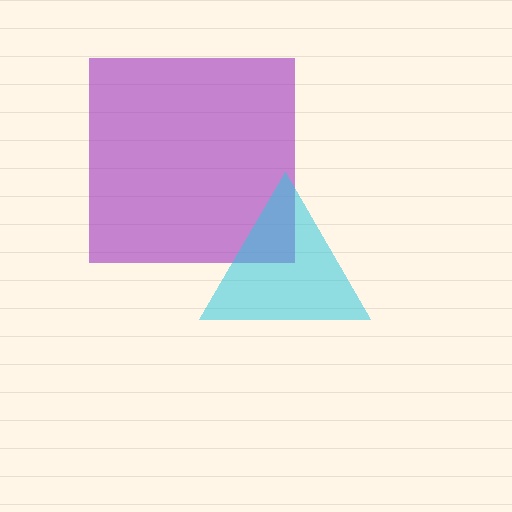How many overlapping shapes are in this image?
There are 2 overlapping shapes in the image.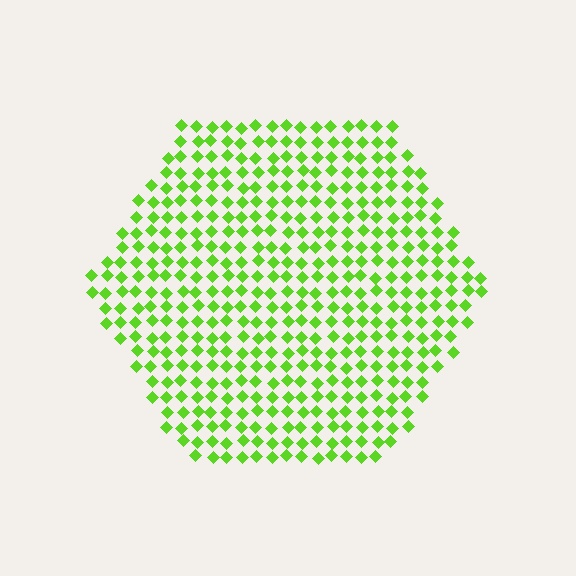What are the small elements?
The small elements are diamonds.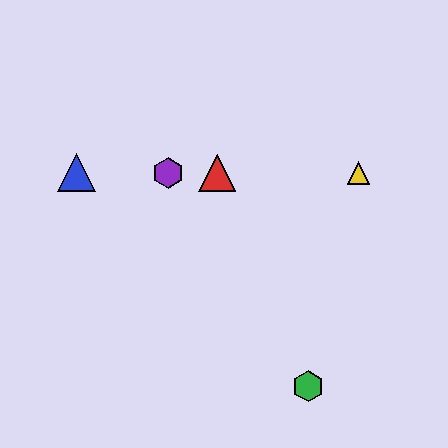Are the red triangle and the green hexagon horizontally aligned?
No, the red triangle is at y≈173 and the green hexagon is at y≈386.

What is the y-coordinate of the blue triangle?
The blue triangle is at y≈173.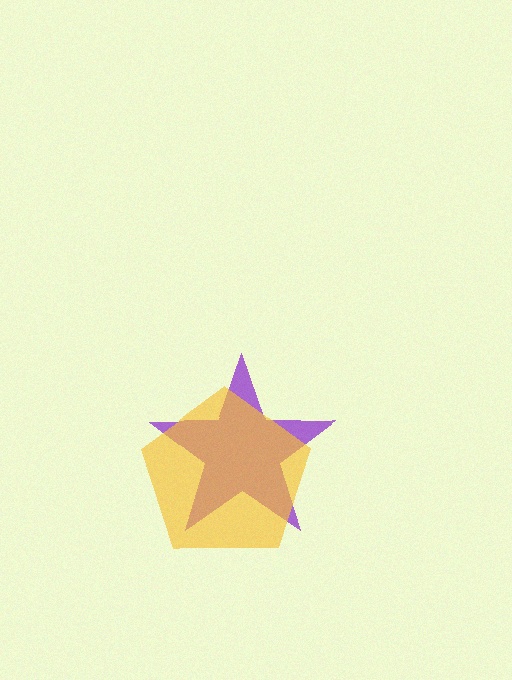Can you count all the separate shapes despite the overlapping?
Yes, there are 2 separate shapes.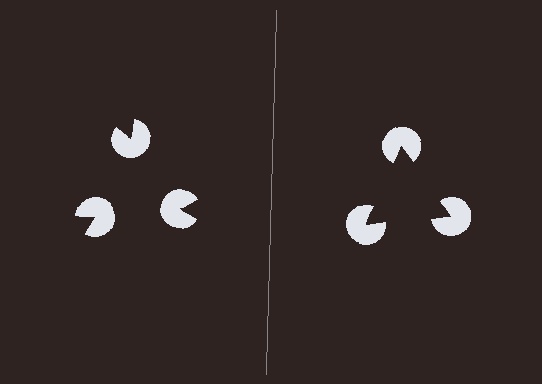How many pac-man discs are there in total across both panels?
6 — 3 on each side.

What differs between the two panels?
The pac-man discs are positioned identically on both sides; only the wedge orientations differ. On the right they align to a triangle; on the left they are misaligned.